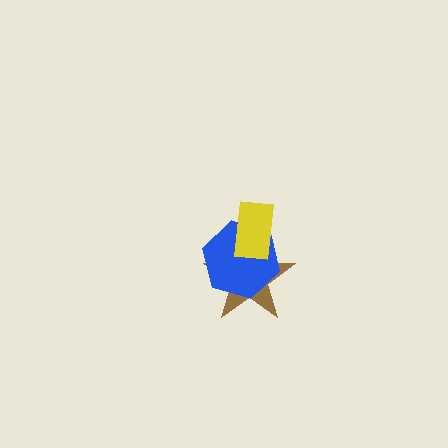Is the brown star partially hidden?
Yes, it is partially covered by another shape.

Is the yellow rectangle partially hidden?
No, no other shape covers it.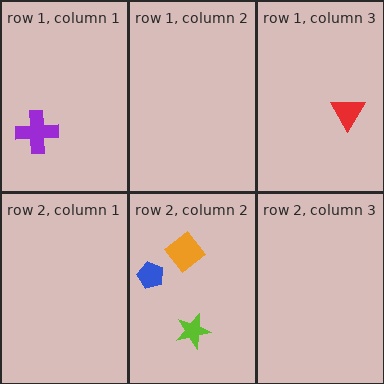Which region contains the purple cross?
The row 1, column 1 region.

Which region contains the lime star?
The row 2, column 2 region.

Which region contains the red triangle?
The row 1, column 3 region.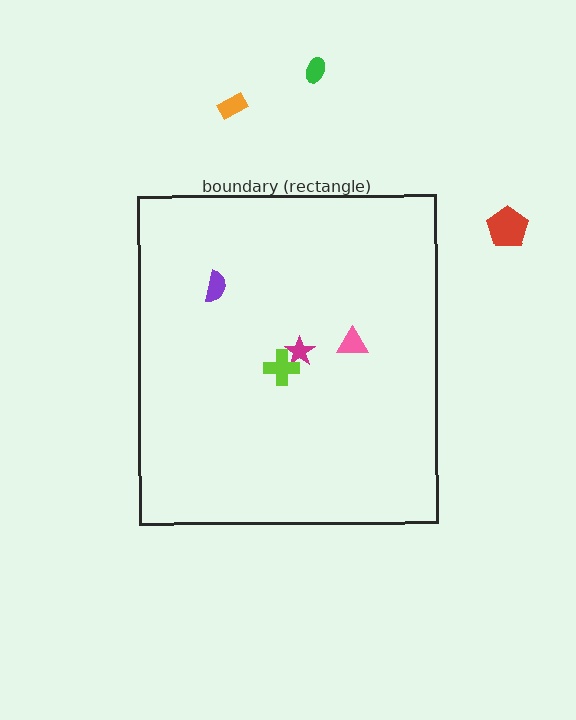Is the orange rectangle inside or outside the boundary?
Outside.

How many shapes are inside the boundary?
4 inside, 3 outside.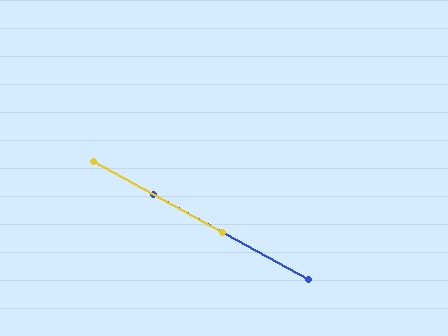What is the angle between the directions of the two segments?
Approximately 0 degrees.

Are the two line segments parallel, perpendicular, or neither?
Parallel — their directions differ by only 0.2°.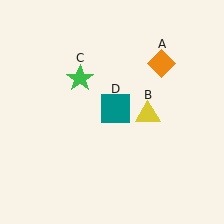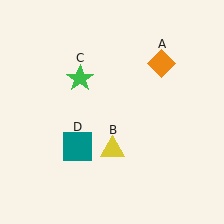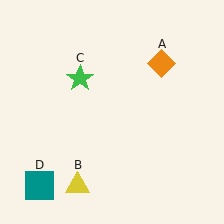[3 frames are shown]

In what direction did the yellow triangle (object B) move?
The yellow triangle (object B) moved down and to the left.